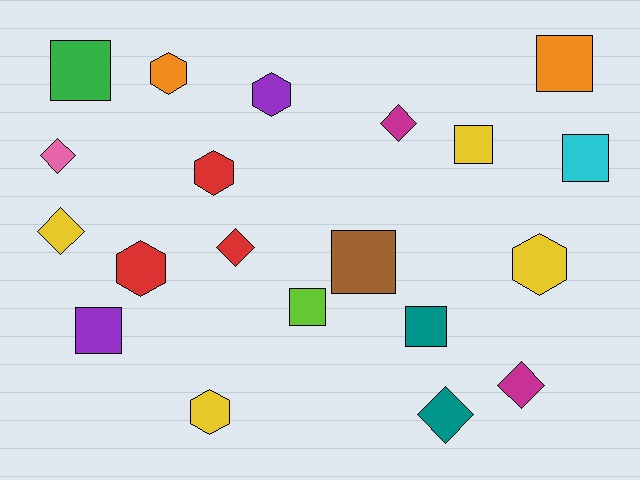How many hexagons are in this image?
There are 6 hexagons.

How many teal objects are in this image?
There are 2 teal objects.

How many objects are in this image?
There are 20 objects.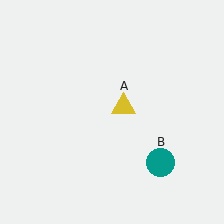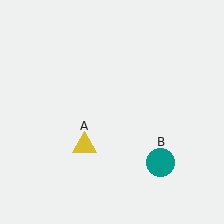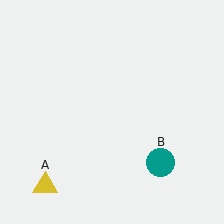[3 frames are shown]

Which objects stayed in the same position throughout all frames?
Teal circle (object B) remained stationary.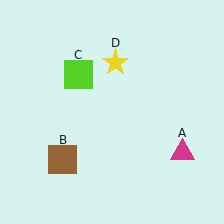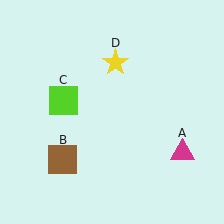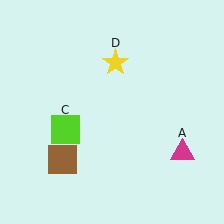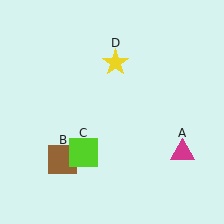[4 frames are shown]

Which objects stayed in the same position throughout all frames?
Magenta triangle (object A) and brown square (object B) and yellow star (object D) remained stationary.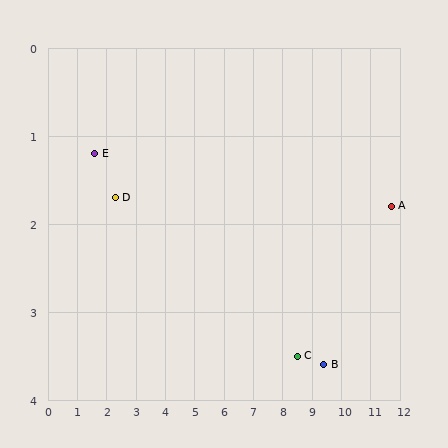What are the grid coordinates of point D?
Point D is at approximately (2.3, 1.7).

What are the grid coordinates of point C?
Point C is at approximately (8.5, 3.5).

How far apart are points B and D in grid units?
Points B and D are about 7.3 grid units apart.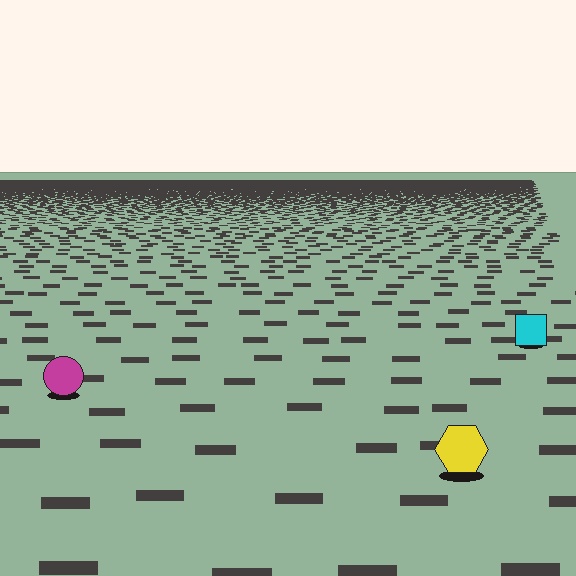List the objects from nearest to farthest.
From nearest to farthest: the yellow hexagon, the magenta circle, the cyan square.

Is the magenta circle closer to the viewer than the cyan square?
Yes. The magenta circle is closer — you can tell from the texture gradient: the ground texture is coarser near it.